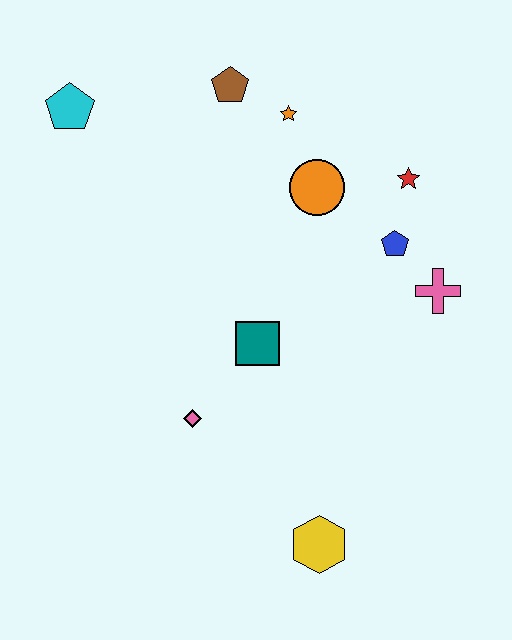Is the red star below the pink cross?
No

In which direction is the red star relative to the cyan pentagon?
The red star is to the right of the cyan pentagon.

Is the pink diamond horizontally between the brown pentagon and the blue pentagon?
No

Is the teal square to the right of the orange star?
No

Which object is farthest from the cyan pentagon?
The yellow hexagon is farthest from the cyan pentagon.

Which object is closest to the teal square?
The pink diamond is closest to the teal square.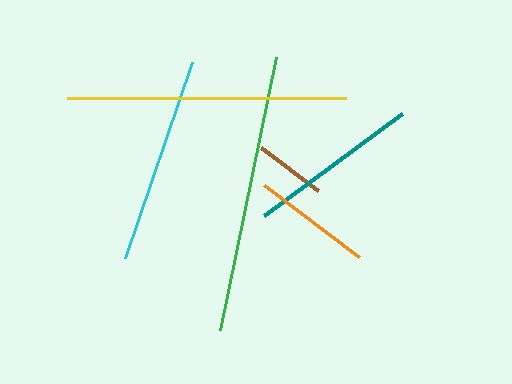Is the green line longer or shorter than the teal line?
The green line is longer than the teal line.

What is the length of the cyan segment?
The cyan segment is approximately 208 pixels long.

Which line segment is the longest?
The yellow line is the longest at approximately 279 pixels.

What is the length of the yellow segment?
The yellow segment is approximately 279 pixels long.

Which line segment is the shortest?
The brown line is the shortest at approximately 71 pixels.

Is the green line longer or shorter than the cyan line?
The green line is longer than the cyan line.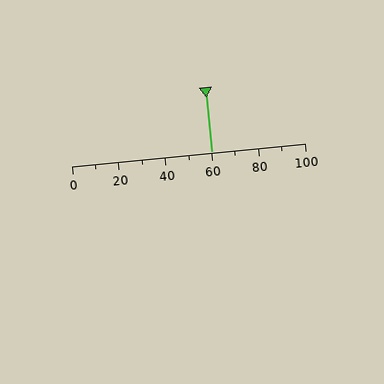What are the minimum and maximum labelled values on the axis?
The axis runs from 0 to 100.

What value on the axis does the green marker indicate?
The marker indicates approximately 60.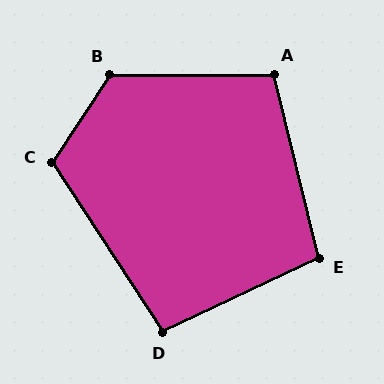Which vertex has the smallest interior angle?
D, at approximately 98 degrees.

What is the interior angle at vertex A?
Approximately 104 degrees (obtuse).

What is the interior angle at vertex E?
Approximately 102 degrees (obtuse).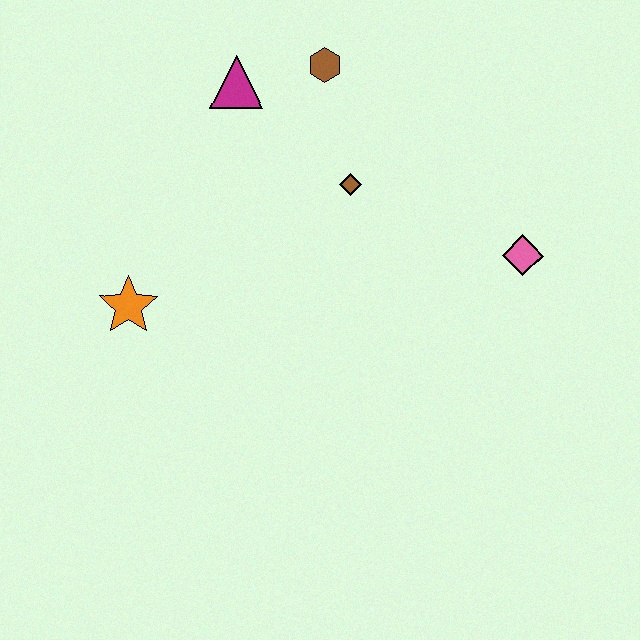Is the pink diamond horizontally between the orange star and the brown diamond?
No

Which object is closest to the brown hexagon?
The magenta triangle is closest to the brown hexagon.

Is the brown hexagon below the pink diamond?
No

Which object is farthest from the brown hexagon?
The orange star is farthest from the brown hexagon.